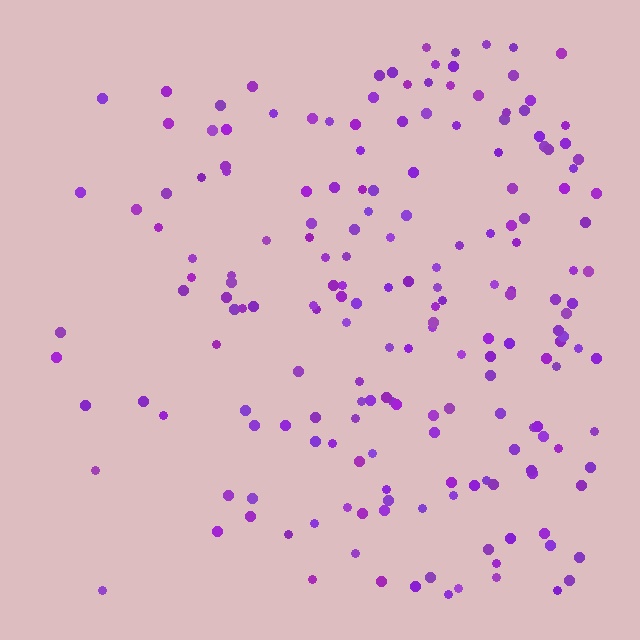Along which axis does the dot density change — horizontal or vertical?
Horizontal.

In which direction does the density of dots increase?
From left to right, with the right side densest.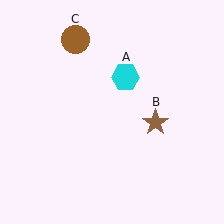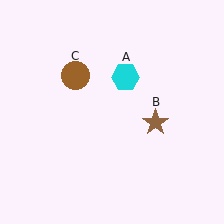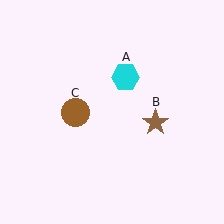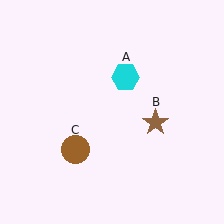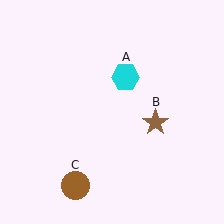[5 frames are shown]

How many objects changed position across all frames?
1 object changed position: brown circle (object C).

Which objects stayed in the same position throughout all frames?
Cyan hexagon (object A) and brown star (object B) remained stationary.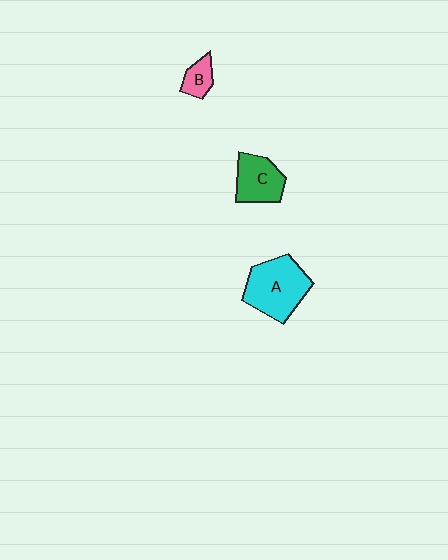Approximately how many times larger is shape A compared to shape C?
Approximately 1.5 times.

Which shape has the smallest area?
Shape B (pink).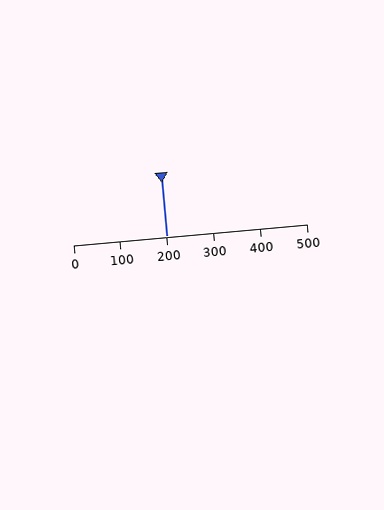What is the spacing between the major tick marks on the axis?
The major ticks are spaced 100 apart.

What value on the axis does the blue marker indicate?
The marker indicates approximately 200.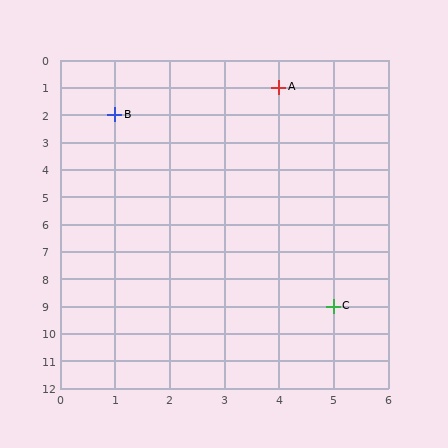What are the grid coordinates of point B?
Point B is at grid coordinates (1, 2).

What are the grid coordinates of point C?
Point C is at grid coordinates (5, 9).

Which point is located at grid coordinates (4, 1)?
Point A is at (4, 1).